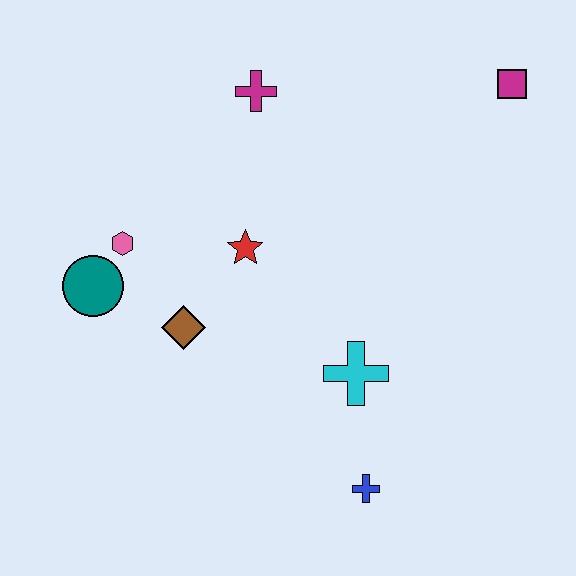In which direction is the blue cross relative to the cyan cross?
The blue cross is below the cyan cross.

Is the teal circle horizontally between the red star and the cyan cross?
No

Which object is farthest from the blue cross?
The magenta square is farthest from the blue cross.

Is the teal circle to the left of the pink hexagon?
Yes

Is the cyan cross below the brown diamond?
Yes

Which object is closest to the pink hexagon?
The teal circle is closest to the pink hexagon.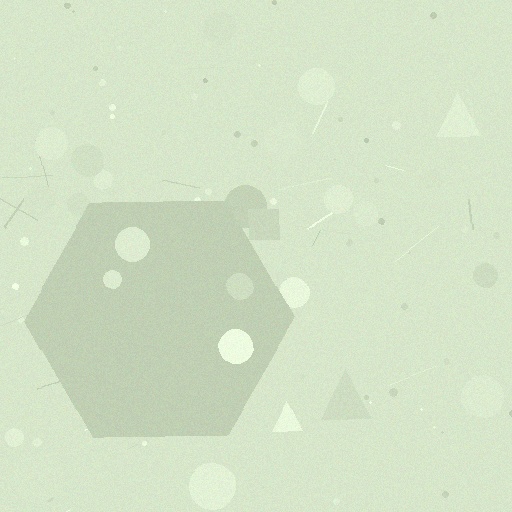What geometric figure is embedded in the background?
A hexagon is embedded in the background.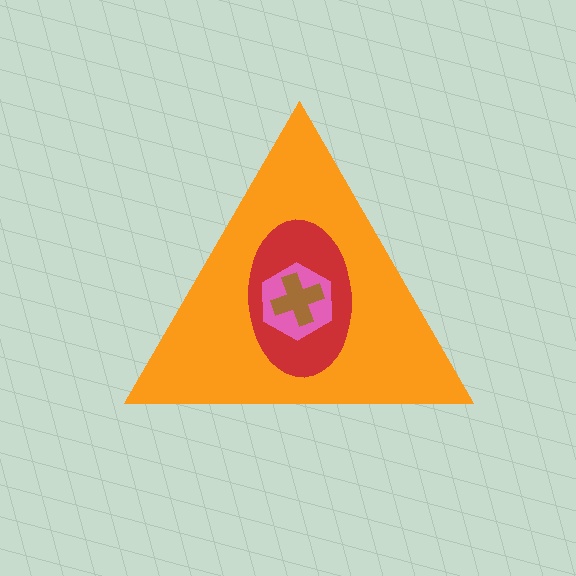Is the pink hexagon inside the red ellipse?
Yes.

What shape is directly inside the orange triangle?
The red ellipse.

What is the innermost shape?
The brown cross.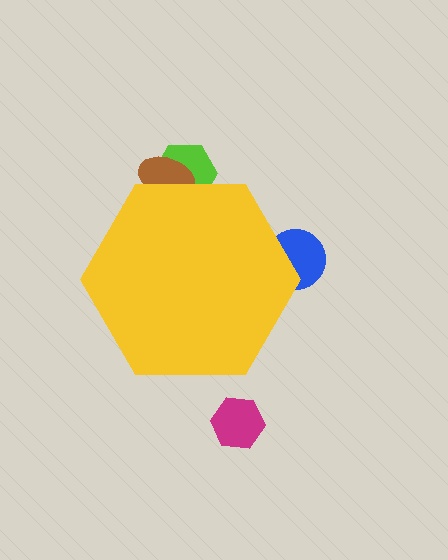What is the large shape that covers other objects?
A yellow hexagon.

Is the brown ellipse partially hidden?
Yes, the brown ellipse is partially hidden behind the yellow hexagon.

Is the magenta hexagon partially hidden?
No, the magenta hexagon is fully visible.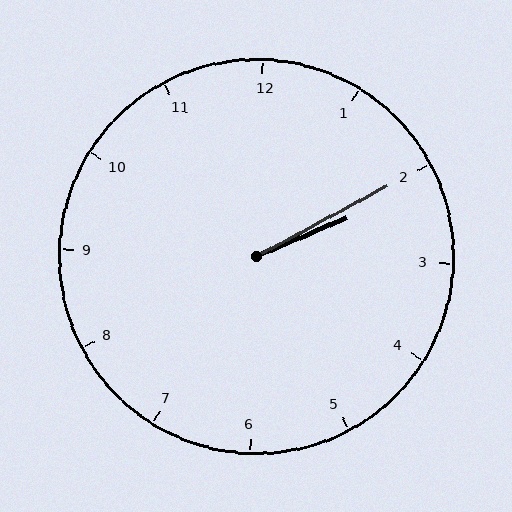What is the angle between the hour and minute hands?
Approximately 5 degrees.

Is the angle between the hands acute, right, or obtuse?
It is acute.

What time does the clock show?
2:10.